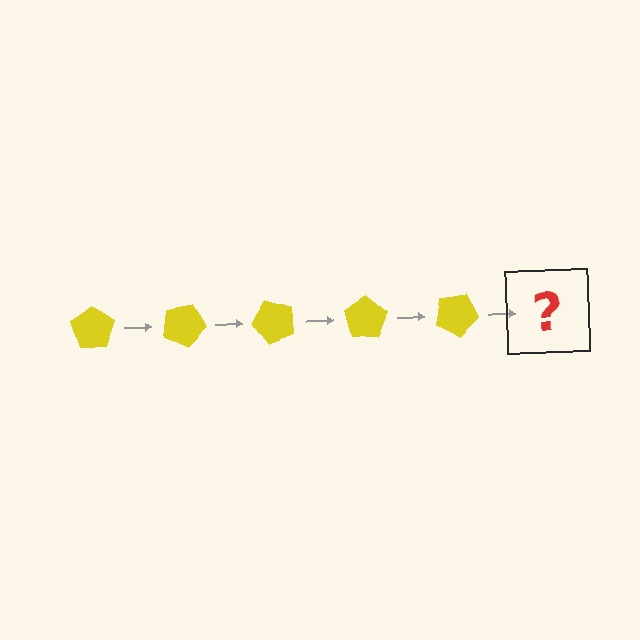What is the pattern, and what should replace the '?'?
The pattern is that the pentagon rotates 25 degrees each step. The '?' should be a yellow pentagon rotated 125 degrees.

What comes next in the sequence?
The next element should be a yellow pentagon rotated 125 degrees.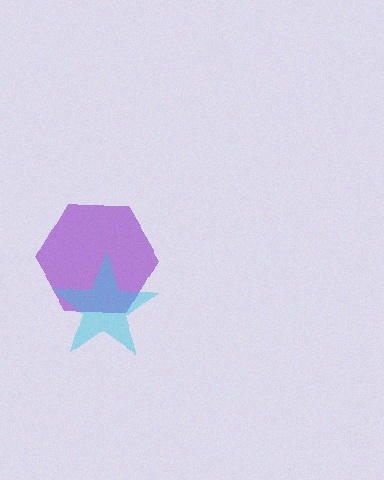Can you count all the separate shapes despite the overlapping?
Yes, there are 2 separate shapes.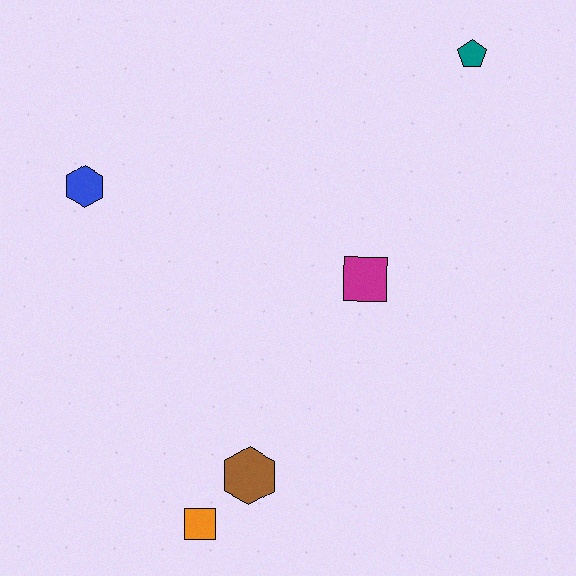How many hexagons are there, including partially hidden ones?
There are 2 hexagons.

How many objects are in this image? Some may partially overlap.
There are 5 objects.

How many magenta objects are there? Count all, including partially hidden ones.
There is 1 magenta object.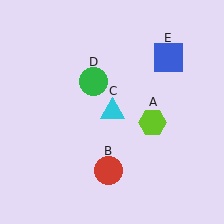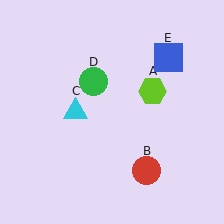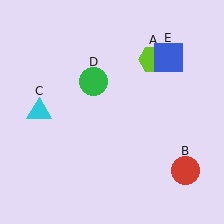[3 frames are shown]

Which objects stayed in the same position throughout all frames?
Green circle (object D) and blue square (object E) remained stationary.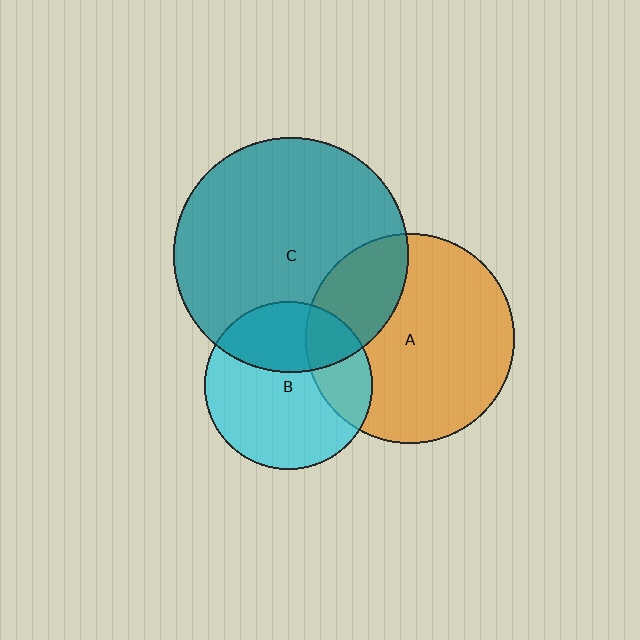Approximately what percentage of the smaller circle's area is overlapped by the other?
Approximately 25%.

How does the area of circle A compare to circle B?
Approximately 1.6 times.